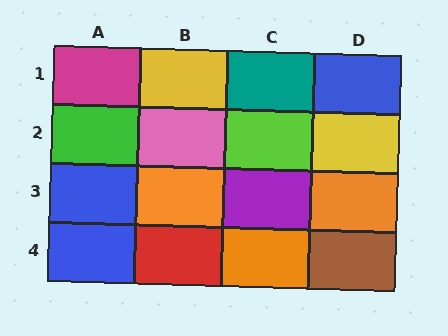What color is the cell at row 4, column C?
Orange.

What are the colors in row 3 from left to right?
Blue, orange, purple, orange.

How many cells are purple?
1 cell is purple.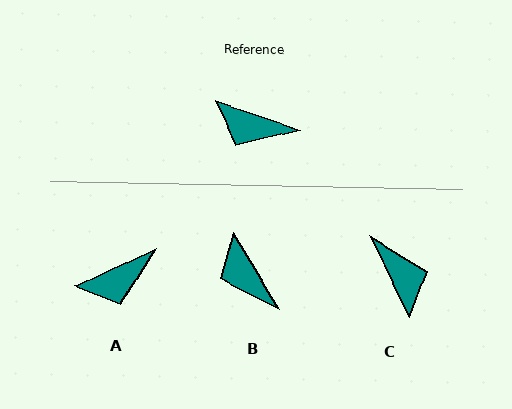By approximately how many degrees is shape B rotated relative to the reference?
Approximately 40 degrees clockwise.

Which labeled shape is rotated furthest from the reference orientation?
C, about 135 degrees away.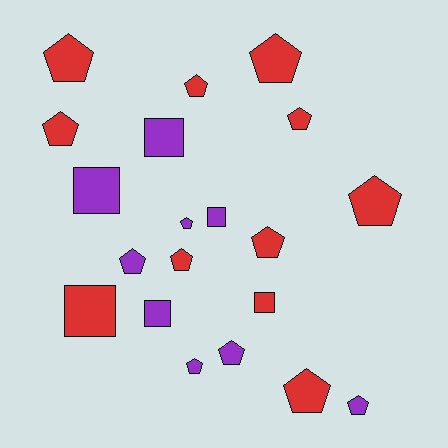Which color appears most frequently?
Red, with 11 objects.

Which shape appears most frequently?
Pentagon, with 14 objects.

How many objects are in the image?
There are 20 objects.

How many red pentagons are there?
There are 9 red pentagons.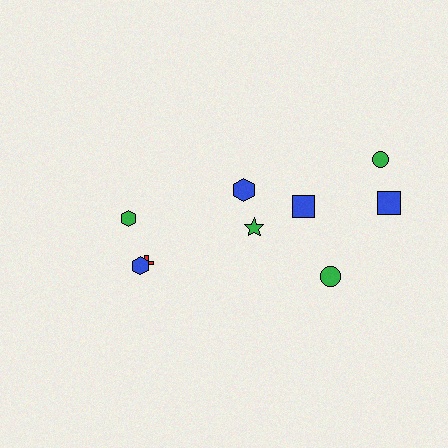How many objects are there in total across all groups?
There are 9 objects.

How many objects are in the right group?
There are 6 objects.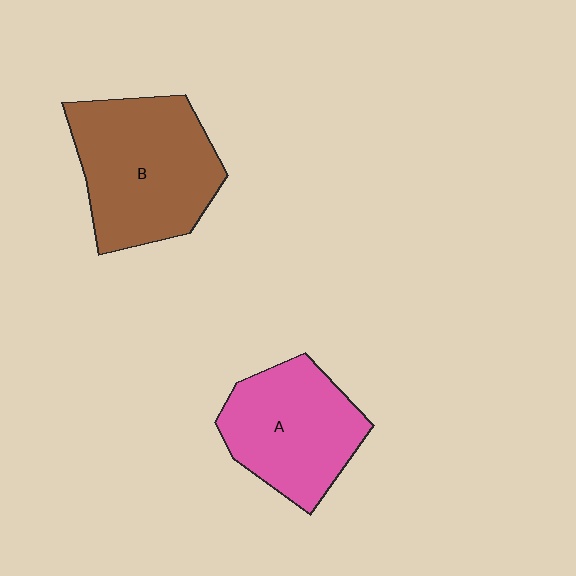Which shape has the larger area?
Shape B (brown).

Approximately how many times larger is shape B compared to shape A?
Approximately 1.2 times.